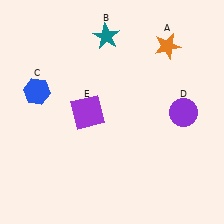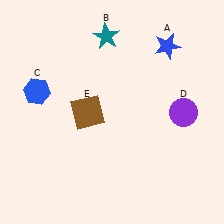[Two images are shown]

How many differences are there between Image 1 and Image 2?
There are 2 differences between the two images.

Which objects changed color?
A changed from orange to blue. E changed from purple to brown.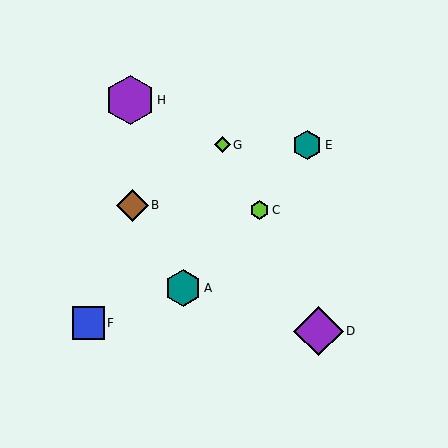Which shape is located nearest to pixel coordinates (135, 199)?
The brown diamond (labeled B) at (132, 205) is nearest to that location.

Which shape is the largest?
The purple diamond (labeled D) is the largest.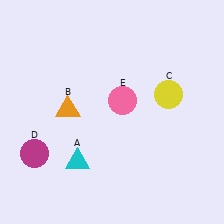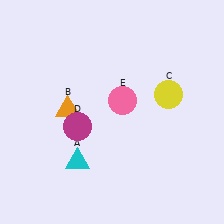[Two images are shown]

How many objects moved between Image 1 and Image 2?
1 object moved between the two images.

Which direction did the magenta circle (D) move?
The magenta circle (D) moved right.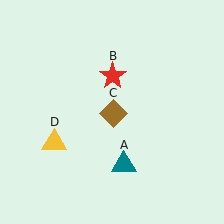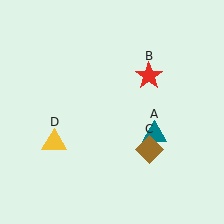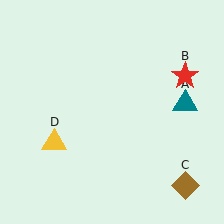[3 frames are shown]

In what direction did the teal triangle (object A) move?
The teal triangle (object A) moved up and to the right.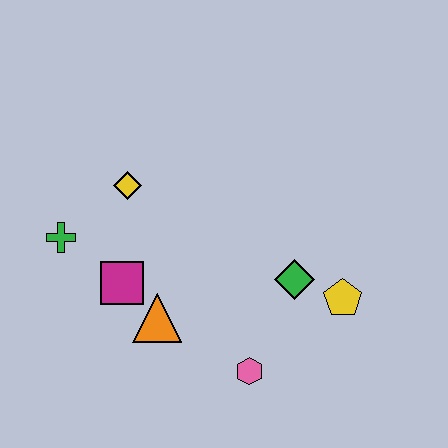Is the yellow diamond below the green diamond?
No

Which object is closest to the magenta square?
The orange triangle is closest to the magenta square.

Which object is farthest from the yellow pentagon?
The green cross is farthest from the yellow pentagon.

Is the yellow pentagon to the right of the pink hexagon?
Yes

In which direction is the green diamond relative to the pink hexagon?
The green diamond is above the pink hexagon.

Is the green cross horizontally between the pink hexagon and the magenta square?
No